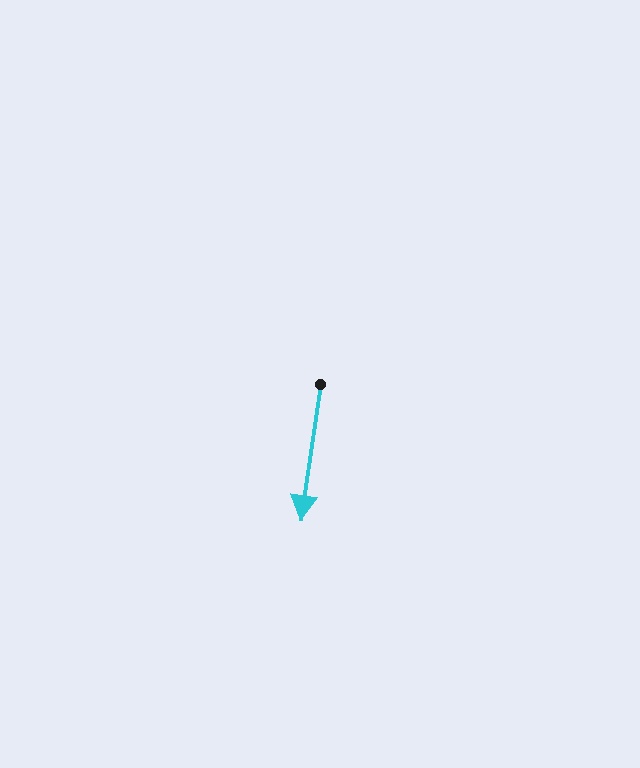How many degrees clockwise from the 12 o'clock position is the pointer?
Approximately 188 degrees.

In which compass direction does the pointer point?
South.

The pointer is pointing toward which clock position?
Roughly 6 o'clock.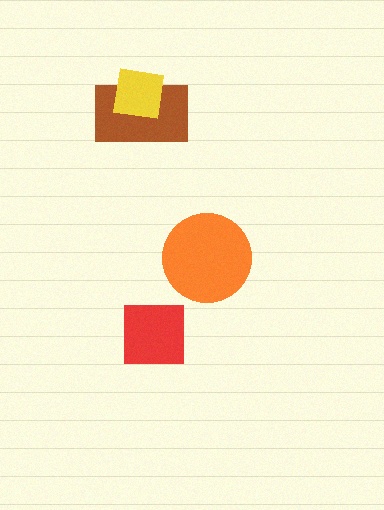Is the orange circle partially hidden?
No, no other shape covers it.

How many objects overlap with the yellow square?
1 object overlaps with the yellow square.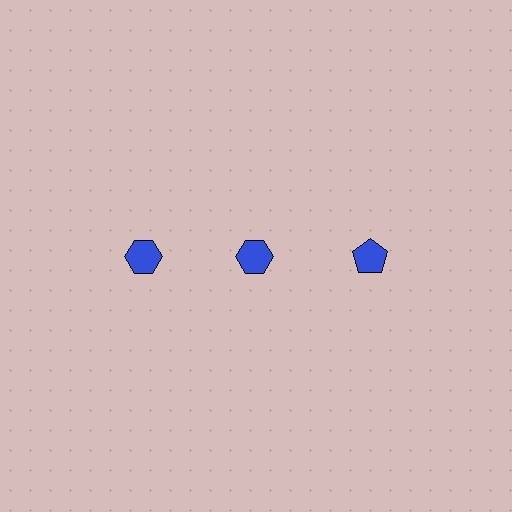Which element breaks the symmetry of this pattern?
The blue pentagon in the top row, center column breaks the symmetry. All other shapes are blue hexagons.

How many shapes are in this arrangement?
There are 3 shapes arranged in a grid pattern.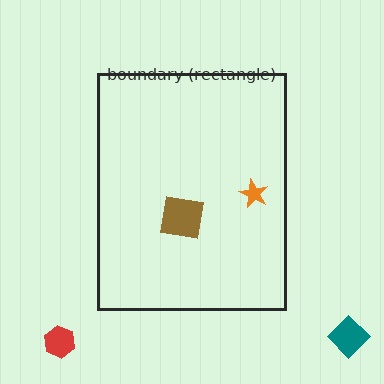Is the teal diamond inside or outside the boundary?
Outside.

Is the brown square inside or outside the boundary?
Inside.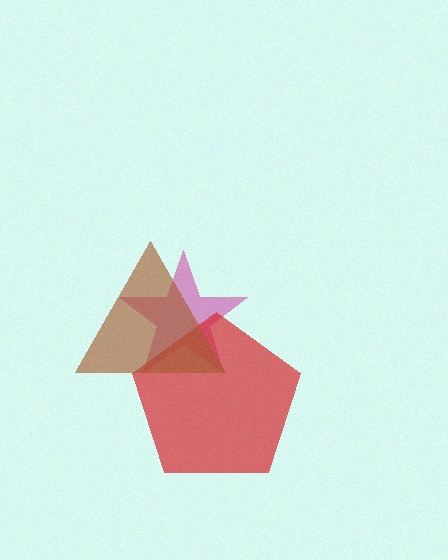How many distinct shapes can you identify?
There are 3 distinct shapes: a magenta star, a red pentagon, a brown triangle.